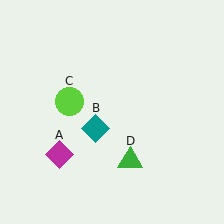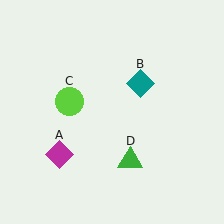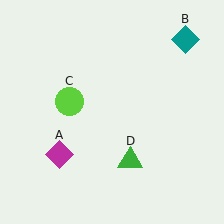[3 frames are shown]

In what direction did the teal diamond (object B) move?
The teal diamond (object B) moved up and to the right.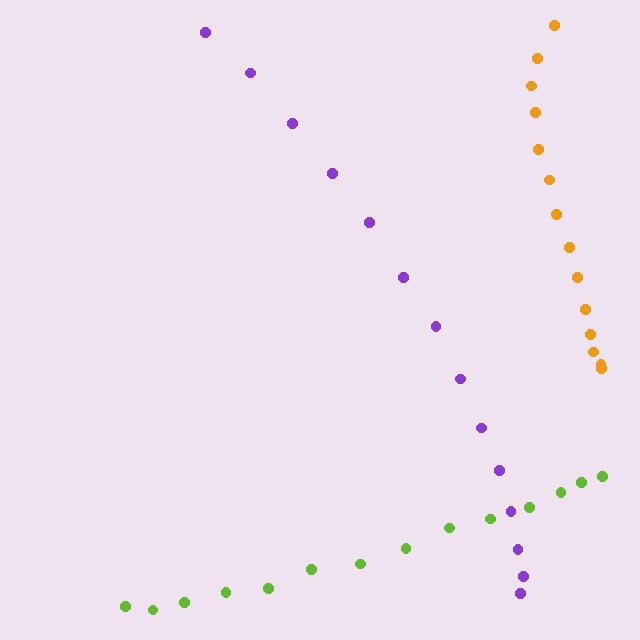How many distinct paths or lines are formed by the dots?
There are 3 distinct paths.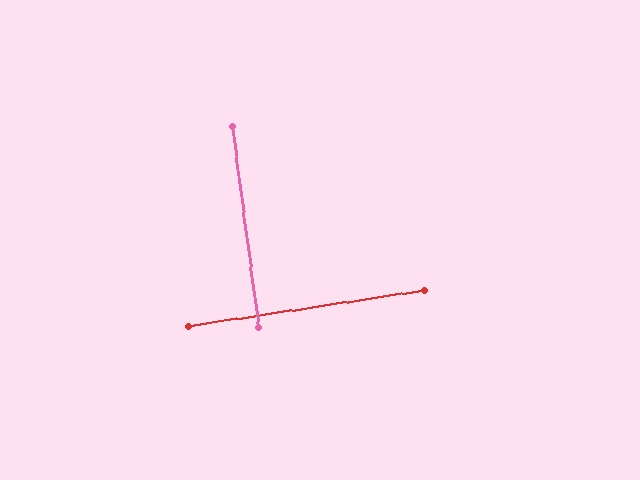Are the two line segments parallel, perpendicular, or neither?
Perpendicular — they meet at approximately 89°.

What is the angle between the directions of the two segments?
Approximately 89 degrees.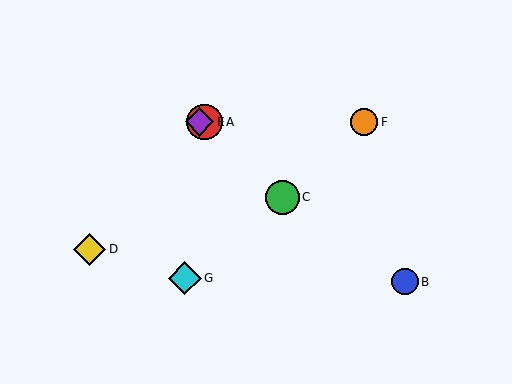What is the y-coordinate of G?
Object G is at y≈278.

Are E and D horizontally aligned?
No, E is at y≈122 and D is at y≈249.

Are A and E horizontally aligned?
Yes, both are at y≈122.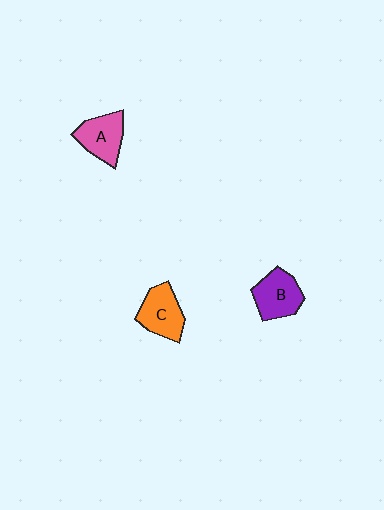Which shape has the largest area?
Shape B (purple).